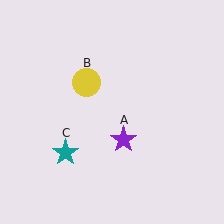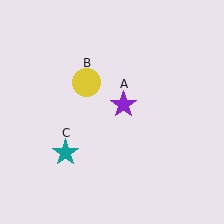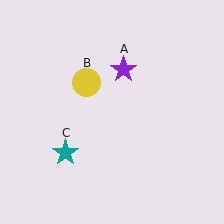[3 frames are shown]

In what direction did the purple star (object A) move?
The purple star (object A) moved up.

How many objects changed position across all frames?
1 object changed position: purple star (object A).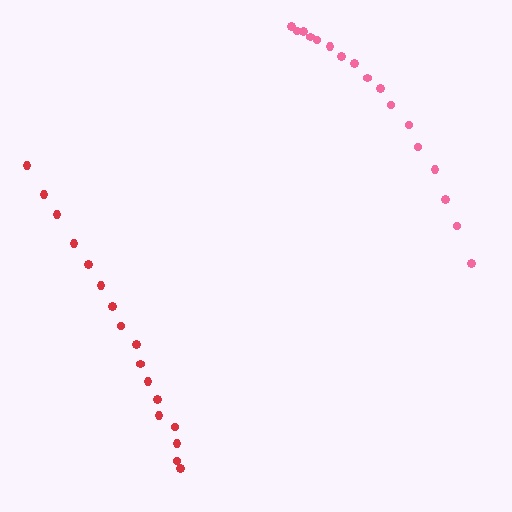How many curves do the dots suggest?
There are 2 distinct paths.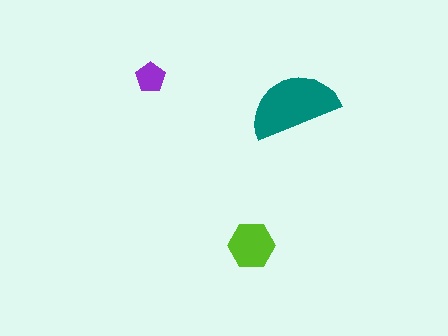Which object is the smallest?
The purple pentagon.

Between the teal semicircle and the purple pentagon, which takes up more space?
The teal semicircle.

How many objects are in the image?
There are 3 objects in the image.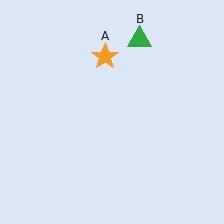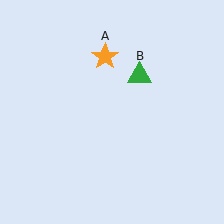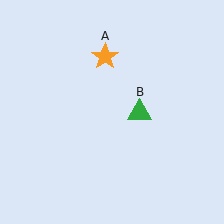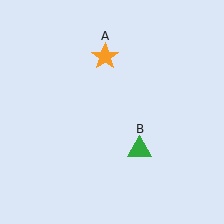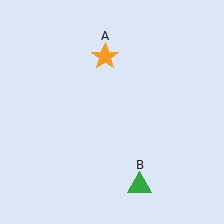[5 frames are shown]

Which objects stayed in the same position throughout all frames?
Orange star (object A) remained stationary.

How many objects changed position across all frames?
1 object changed position: green triangle (object B).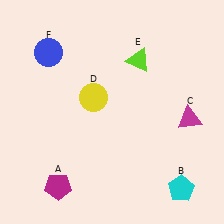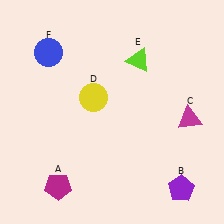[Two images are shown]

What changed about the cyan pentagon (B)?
In Image 1, B is cyan. In Image 2, it changed to purple.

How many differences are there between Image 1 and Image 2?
There is 1 difference between the two images.